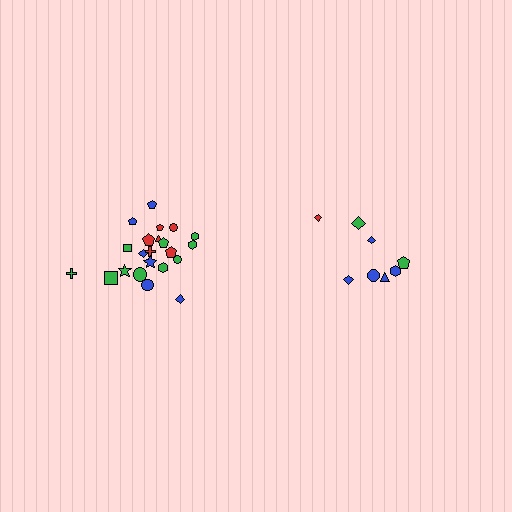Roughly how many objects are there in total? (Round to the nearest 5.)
Roughly 30 objects in total.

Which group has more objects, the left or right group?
The left group.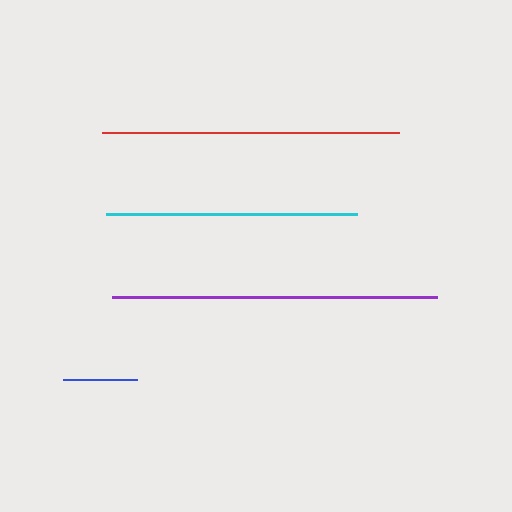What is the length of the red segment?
The red segment is approximately 297 pixels long.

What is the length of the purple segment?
The purple segment is approximately 325 pixels long.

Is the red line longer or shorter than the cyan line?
The red line is longer than the cyan line.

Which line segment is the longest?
The purple line is the longest at approximately 325 pixels.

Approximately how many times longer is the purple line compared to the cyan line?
The purple line is approximately 1.3 times the length of the cyan line.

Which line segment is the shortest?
The blue line is the shortest at approximately 74 pixels.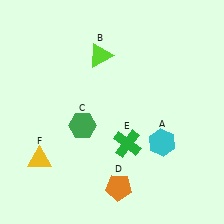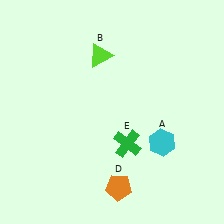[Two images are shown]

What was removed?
The yellow triangle (F), the green hexagon (C) were removed in Image 2.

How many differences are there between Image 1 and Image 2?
There are 2 differences between the two images.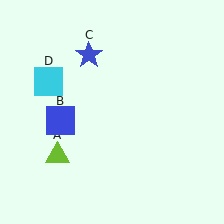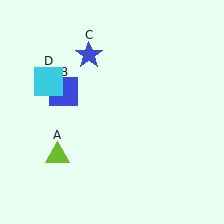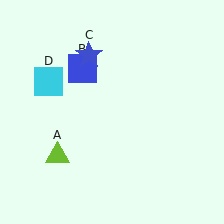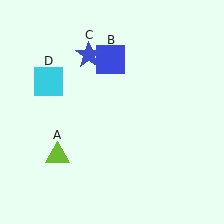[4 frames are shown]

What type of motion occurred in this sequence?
The blue square (object B) rotated clockwise around the center of the scene.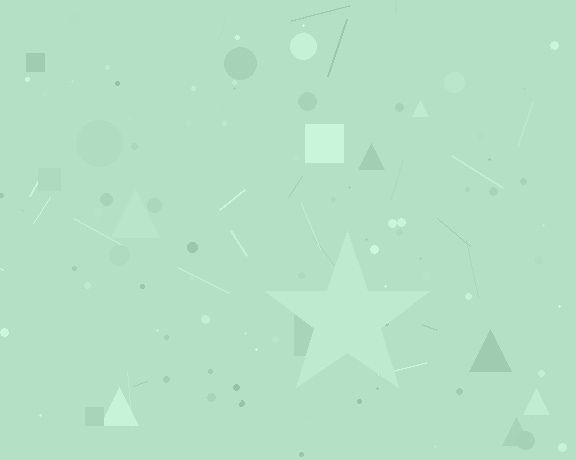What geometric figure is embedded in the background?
A star is embedded in the background.